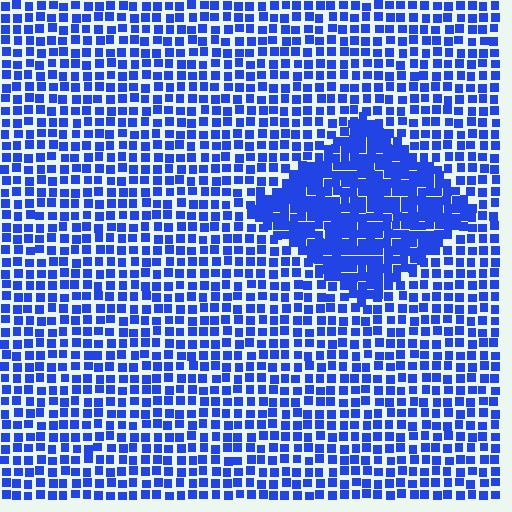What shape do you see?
I see a diamond.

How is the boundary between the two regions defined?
The boundary is defined by a change in element density (approximately 1.9x ratio). All elements are the same color, size, and shape.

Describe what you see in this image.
The image contains small blue elements arranged at two different densities. A diamond-shaped region is visible where the elements are more densely packed than the surrounding area.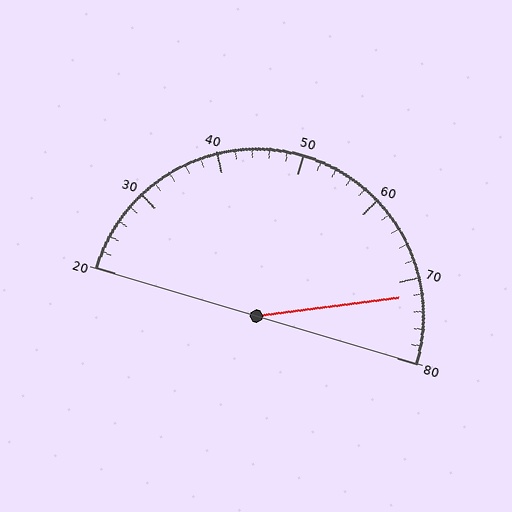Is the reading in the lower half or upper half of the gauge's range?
The reading is in the upper half of the range (20 to 80).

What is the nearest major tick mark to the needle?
The nearest major tick mark is 70.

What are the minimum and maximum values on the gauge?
The gauge ranges from 20 to 80.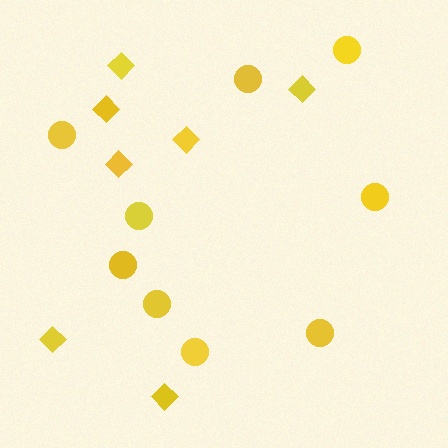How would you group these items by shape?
There are 2 groups: one group of diamonds (7) and one group of circles (9).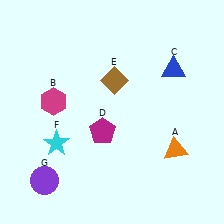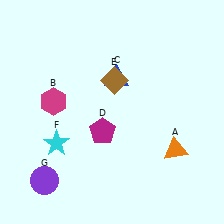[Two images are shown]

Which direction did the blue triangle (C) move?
The blue triangle (C) moved left.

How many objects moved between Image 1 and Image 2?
1 object moved between the two images.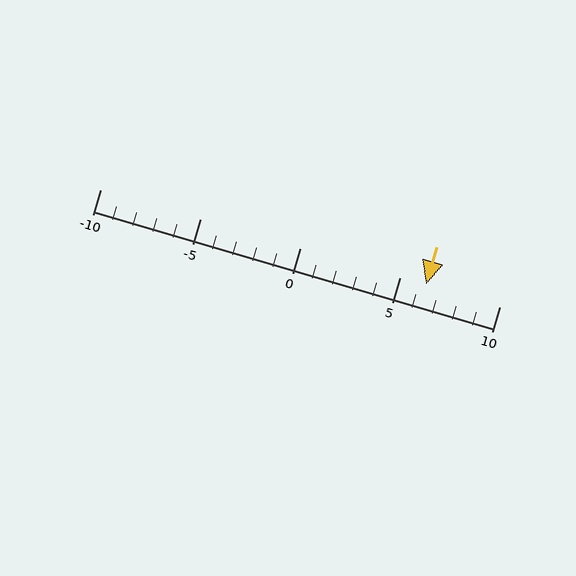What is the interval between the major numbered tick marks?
The major tick marks are spaced 5 units apart.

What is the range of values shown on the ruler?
The ruler shows values from -10 to 10.